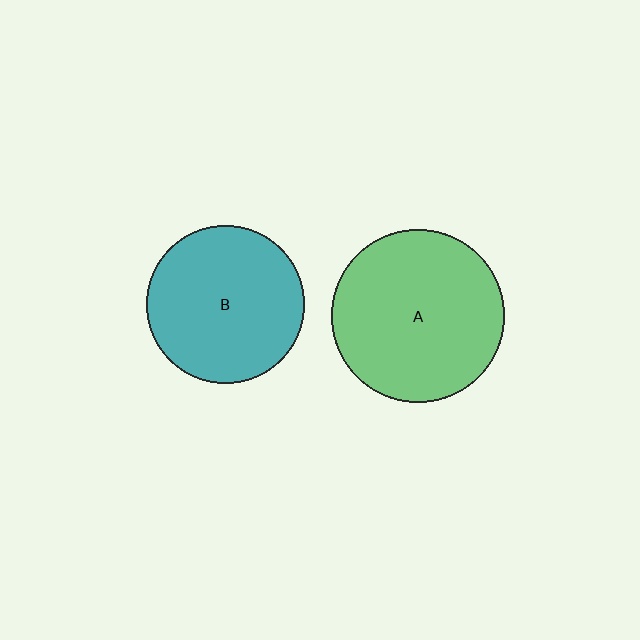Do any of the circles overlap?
No, none of the circles overlap.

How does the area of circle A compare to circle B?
Approximately 1.2 times.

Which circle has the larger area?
Circle A (green).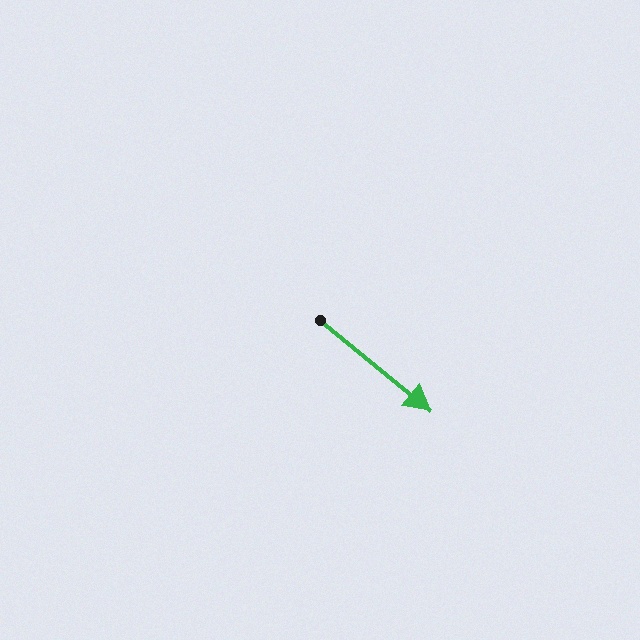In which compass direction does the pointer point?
Southeast.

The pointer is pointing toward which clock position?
Roughly 4 o'clock.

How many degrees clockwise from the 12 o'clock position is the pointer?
Approximately 129 degrees.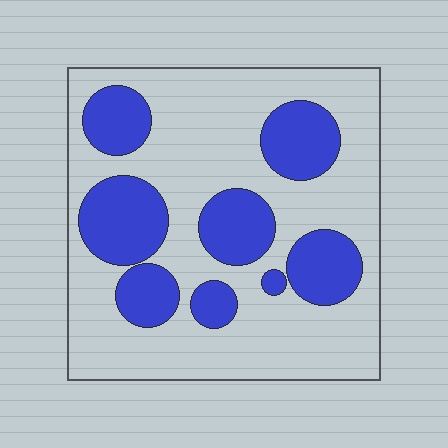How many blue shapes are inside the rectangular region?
8.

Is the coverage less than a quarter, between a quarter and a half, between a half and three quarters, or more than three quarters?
Between a quarter and a half.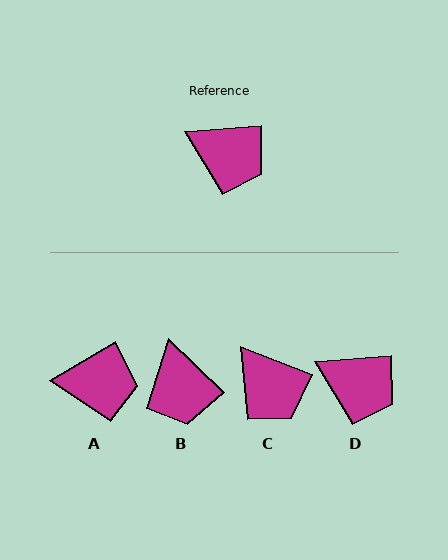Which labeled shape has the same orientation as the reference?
D.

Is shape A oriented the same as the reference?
No, it is off by about 26 degrees.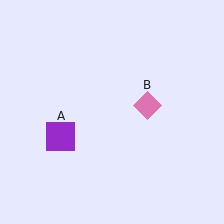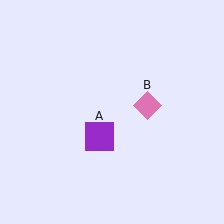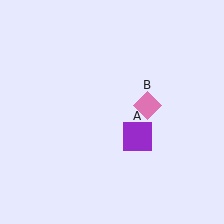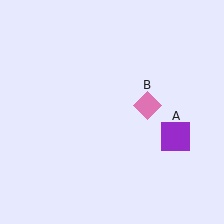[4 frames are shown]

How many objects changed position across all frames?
1 object changed position: purple square (object A).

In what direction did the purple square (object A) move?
The purple square (object A) moved right.